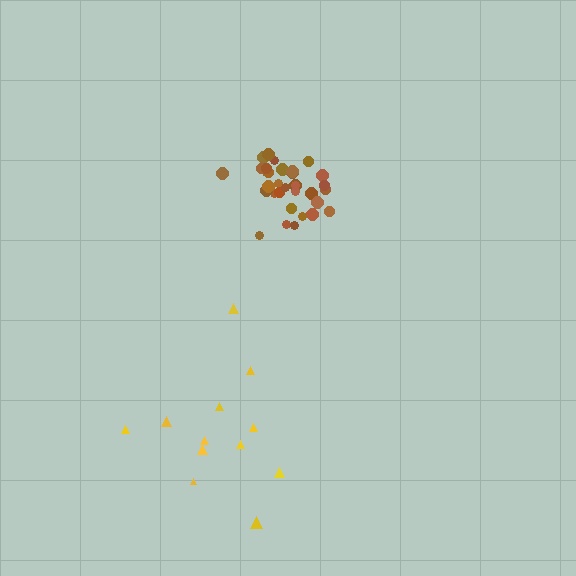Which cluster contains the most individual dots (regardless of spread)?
Brown (33).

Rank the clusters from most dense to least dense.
brown, yellow.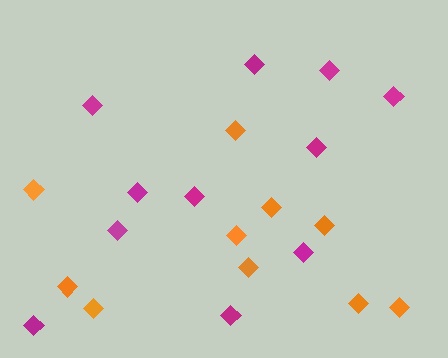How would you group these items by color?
There are 2 groups: one group of orange diamonds (10) and one group of magenta diamonds (11).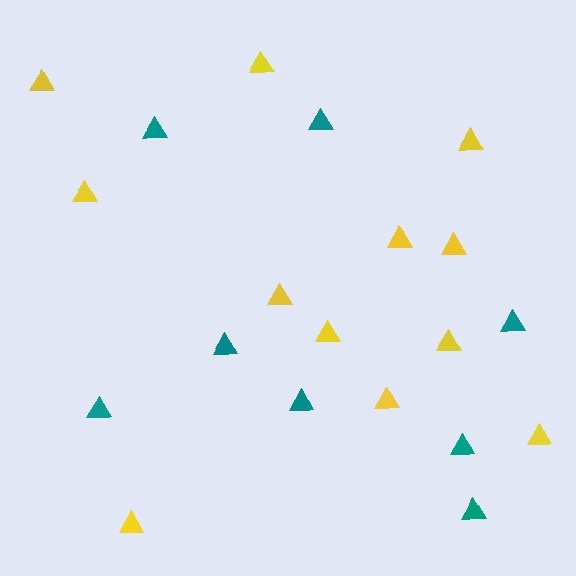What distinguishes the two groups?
There are 2 groups: one group of teal triangles (8) and one group of yellow triangles (12).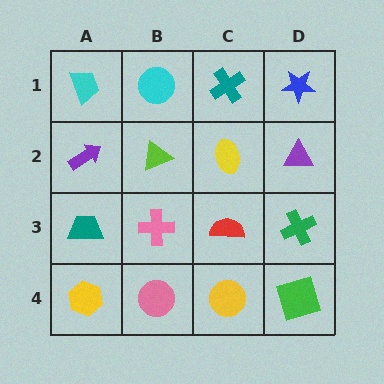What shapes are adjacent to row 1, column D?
A purple triangle (row 2, column D), a teal cross (row 1, column C).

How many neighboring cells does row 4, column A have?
2.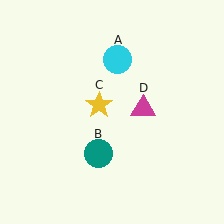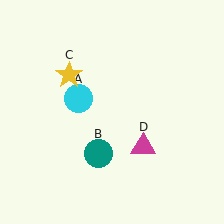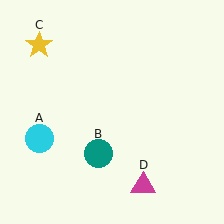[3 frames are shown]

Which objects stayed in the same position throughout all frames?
Teal circle (object B) remained stationary.